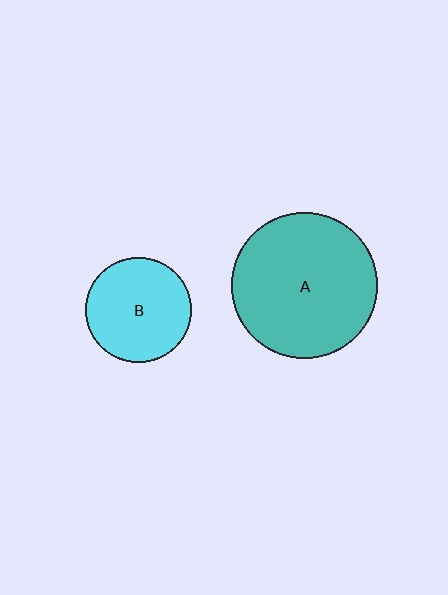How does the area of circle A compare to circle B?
Approximately 1.9 times.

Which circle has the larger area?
Circle A (teal).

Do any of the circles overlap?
No, none of the circles overlap.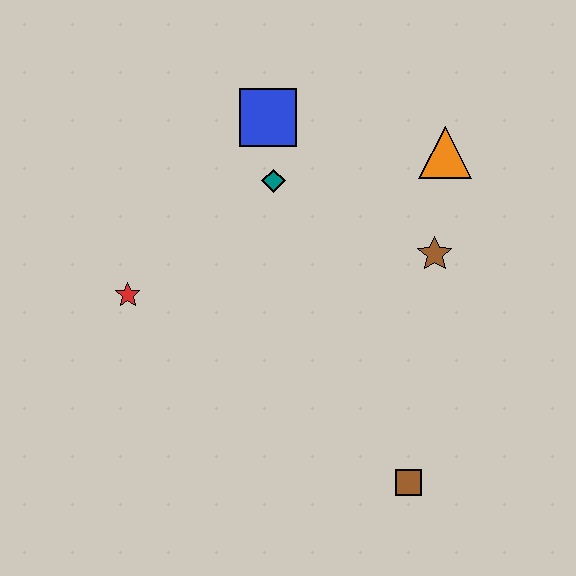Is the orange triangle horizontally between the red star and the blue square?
No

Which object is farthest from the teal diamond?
The brown square is farthest from the teal diamond.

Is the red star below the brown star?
Yes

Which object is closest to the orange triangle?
The brown star is closest to the orange triangle.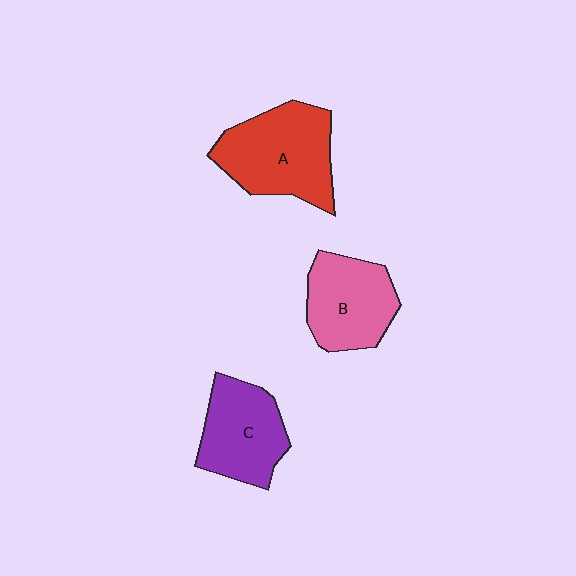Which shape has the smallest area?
Shape C (purple).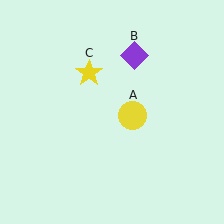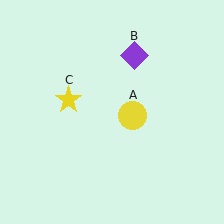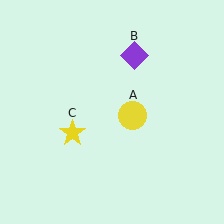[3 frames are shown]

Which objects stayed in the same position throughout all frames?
Yellow circle (object A) and purple diamond (object B) remained stationary.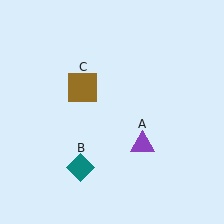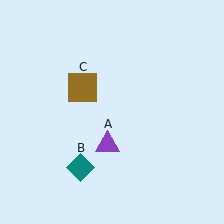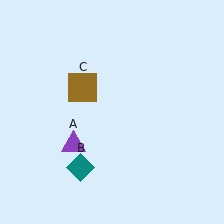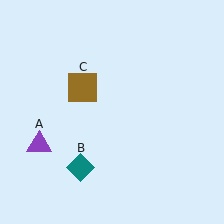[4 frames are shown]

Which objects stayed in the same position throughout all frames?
Teal diamond (object B) and brown square (object C) remained stationary.